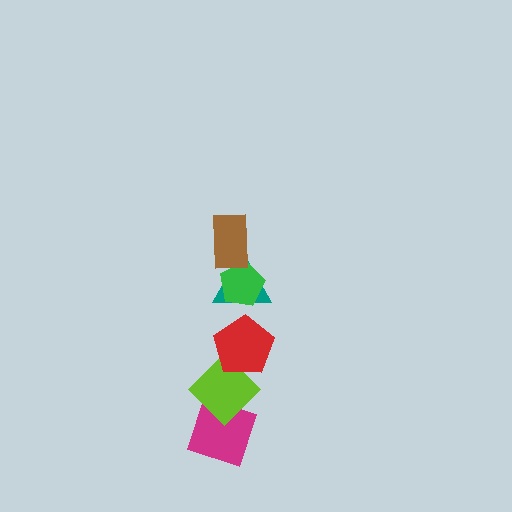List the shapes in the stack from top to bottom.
From top to bottom: the brown rectangle, the green pentagon, the teal triangle, the red pentagon, the lime diamond, the magenta diamond.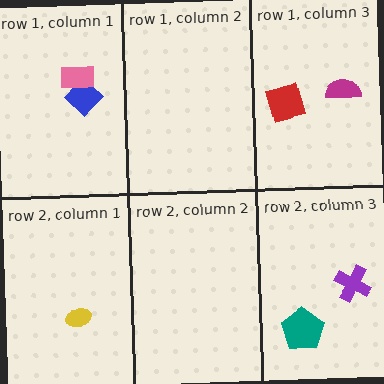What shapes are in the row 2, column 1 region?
The yellow ellipse.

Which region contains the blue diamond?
The row 1, column 1 region.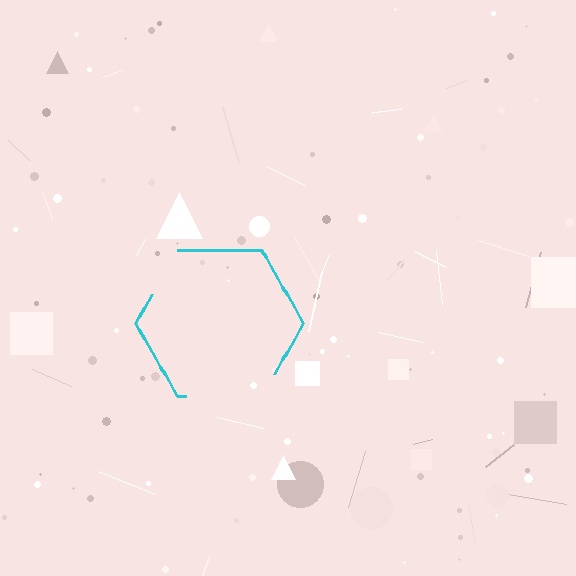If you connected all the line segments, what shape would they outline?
They would outline a hexagon.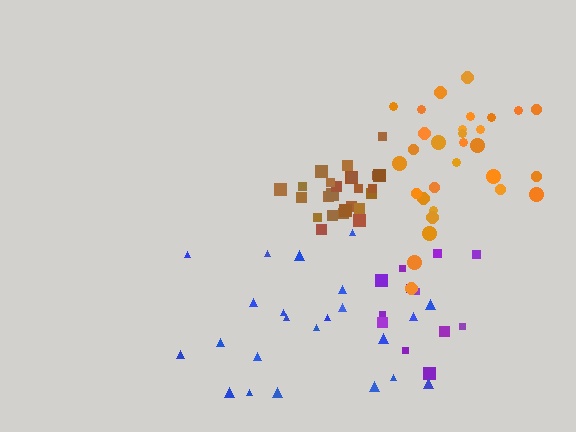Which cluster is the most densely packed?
Brown.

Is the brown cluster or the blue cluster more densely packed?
Brown.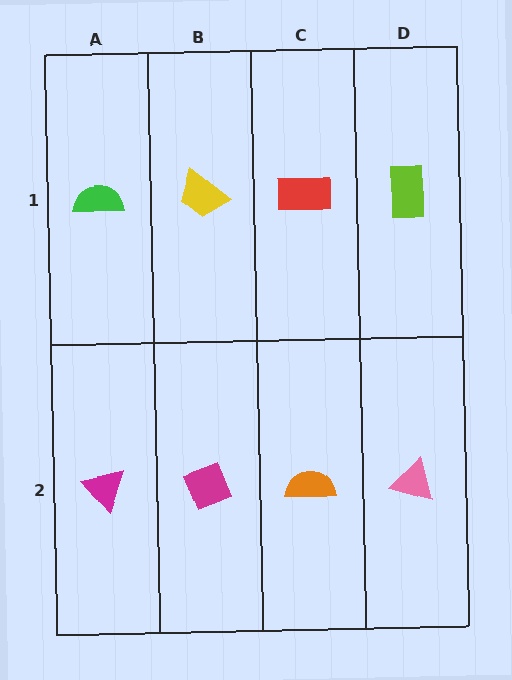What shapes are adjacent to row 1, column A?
A magenta triangle (row 2, column A), a yellow trapezoid (row 1, column B).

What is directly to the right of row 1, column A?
A yellow trapezoid.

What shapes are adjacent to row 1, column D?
A pink triangle (row 2, column D), a red rectangle (row 1, column C).